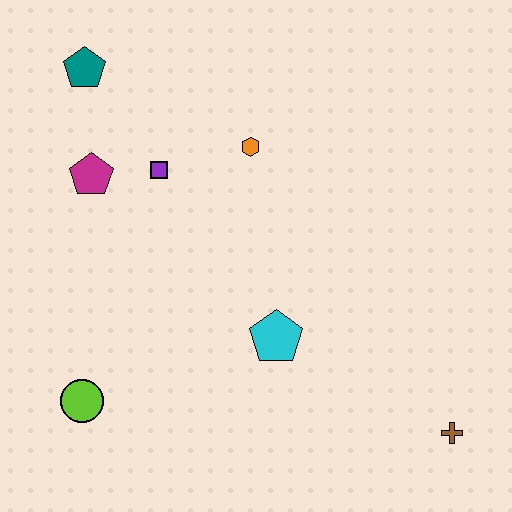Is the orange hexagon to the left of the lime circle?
No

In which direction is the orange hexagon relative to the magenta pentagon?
The orange hexagon is to the right of the magenta pentagon.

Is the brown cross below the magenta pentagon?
Yes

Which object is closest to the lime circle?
The cyan pentagon is closest to the lime circle.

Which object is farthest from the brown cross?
The teal pentagon is farthest from the brown cross.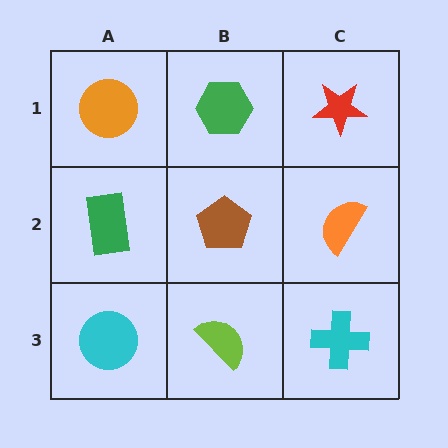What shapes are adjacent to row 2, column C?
A red star (row 1, column C), a cyan cross (row 3, column C), a brown pentagon (row 2, column B).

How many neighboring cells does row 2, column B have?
4.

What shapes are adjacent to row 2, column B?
A green hexagon (row 1, column B), a lime semicircle (row 3, column B), a green rectangle (row 2, column A), an orange semicircle (row 2, column C).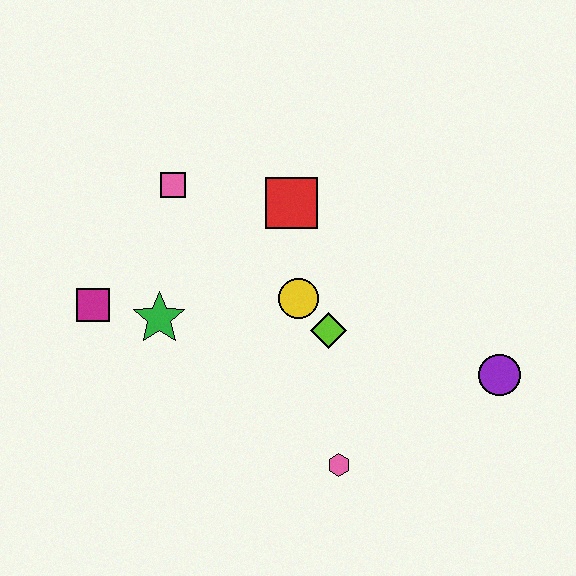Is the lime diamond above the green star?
No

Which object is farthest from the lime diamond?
The magenta square is farthest from the lime diamond.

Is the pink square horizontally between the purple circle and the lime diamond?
No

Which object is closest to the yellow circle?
The lime diamond is closest to the yellow circle.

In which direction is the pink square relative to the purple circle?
The pink square is to the left of the purple circle.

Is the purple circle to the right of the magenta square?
Yes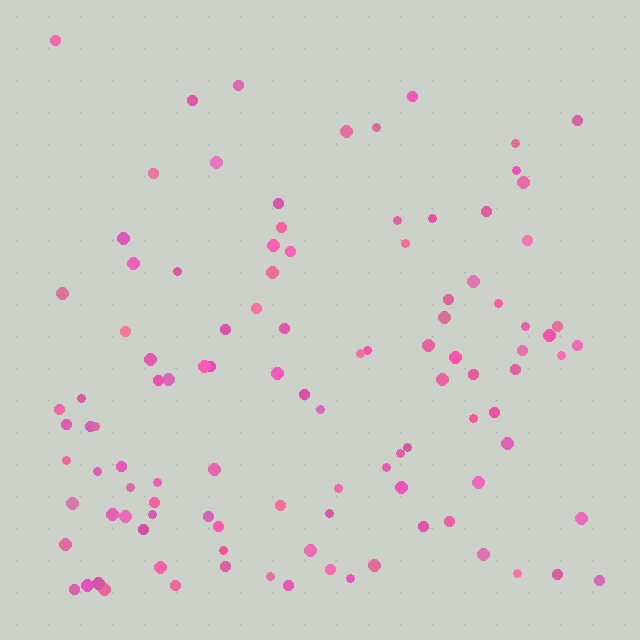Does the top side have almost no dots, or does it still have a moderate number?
Still a moderate number, just noticeably fewer than the bottom.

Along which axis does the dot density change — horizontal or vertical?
Vertical.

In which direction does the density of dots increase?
From top to bottom, with the bottom side densest.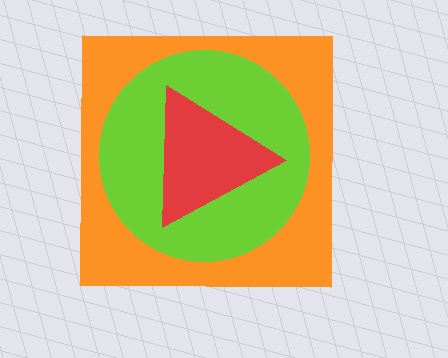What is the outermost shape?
The orange square.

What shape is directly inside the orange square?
The lime circle.